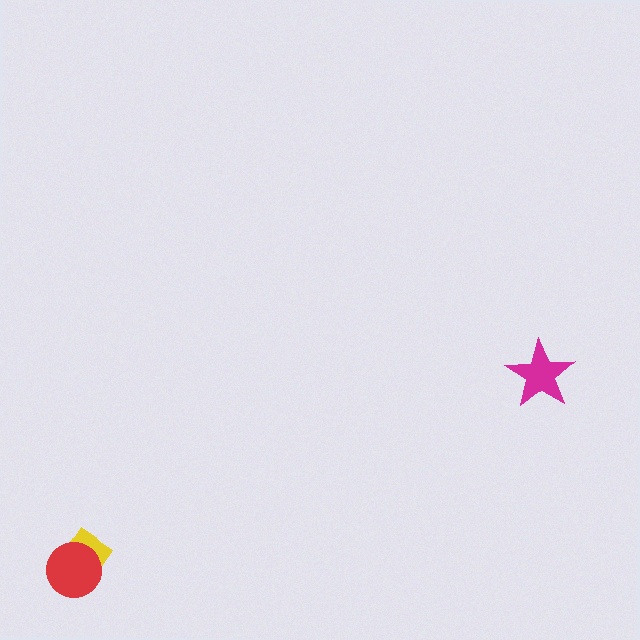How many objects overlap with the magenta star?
0 objects overlap with the magenta star.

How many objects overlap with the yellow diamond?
1 object overlaps with the yellow diamond.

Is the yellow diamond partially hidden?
Yes, it is partially covered by another shape.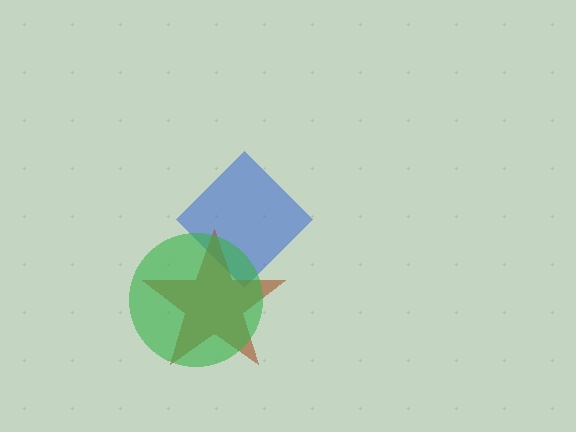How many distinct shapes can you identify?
There are 3 distinct shapes: a blue diamond, a brown star, a green circle.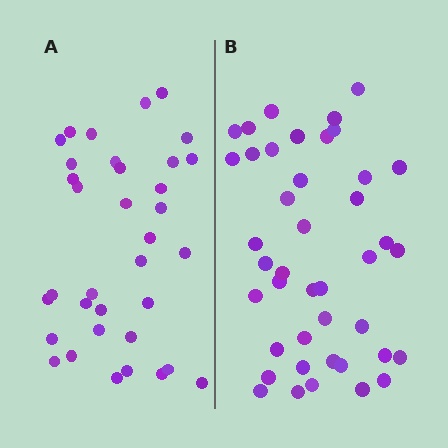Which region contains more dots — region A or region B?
Region B (the right region) has more dots.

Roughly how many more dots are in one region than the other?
Region B has roughly 8 or so more dots than region A.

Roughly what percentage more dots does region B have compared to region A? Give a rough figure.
About 20% more.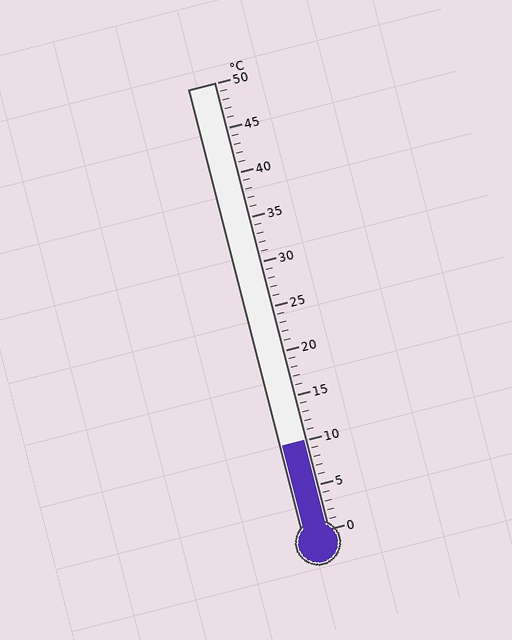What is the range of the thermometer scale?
The thermometer scale ranges from 0°C to 50°C.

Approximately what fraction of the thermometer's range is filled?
The thermometer is filled to approximately 20% of its range.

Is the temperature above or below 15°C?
The temperature is below 15°C.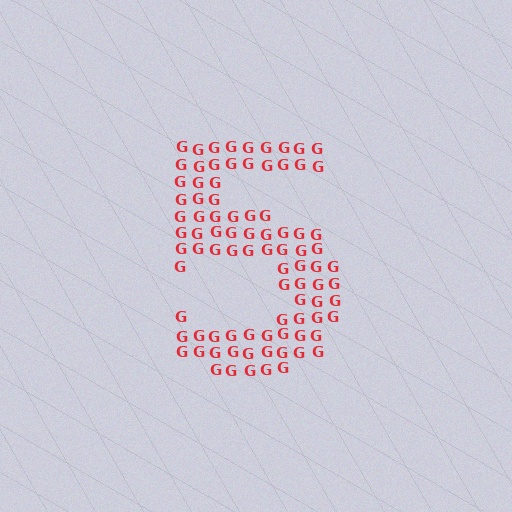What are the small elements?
The small elements are letter G's.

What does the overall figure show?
The overall figure shows the digit 5.